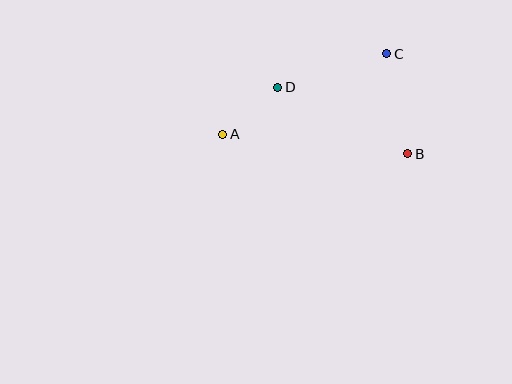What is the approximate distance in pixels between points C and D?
The distance between C and D is approximately 114 pixels.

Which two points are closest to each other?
Points A and D are closest to each other.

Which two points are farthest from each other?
Points A and B are farthest from each other.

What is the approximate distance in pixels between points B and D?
The distance between B and D is approximately 146 pixels.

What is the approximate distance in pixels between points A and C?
The distance between A and C is approximately 183 pixels.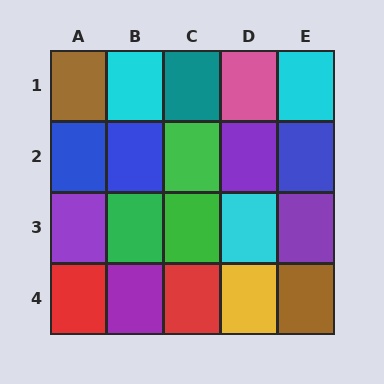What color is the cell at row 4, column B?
Purple.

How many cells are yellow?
1 cell is yellow.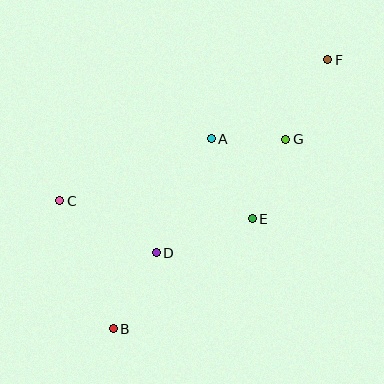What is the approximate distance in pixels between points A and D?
The distance between A and D is approximately 127 pixels.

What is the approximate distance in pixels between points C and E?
The distance between C and E is approximately 193 pixels.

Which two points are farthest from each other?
Points B and F are farthest from each other.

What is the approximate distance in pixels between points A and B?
The distance between A and B is approximately 214 pixels.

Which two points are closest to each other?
Points A and G are closest to each other.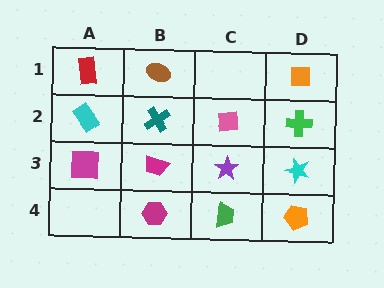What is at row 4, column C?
A green trapezoid.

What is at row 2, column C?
A pink square.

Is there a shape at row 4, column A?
No, that cell is empty.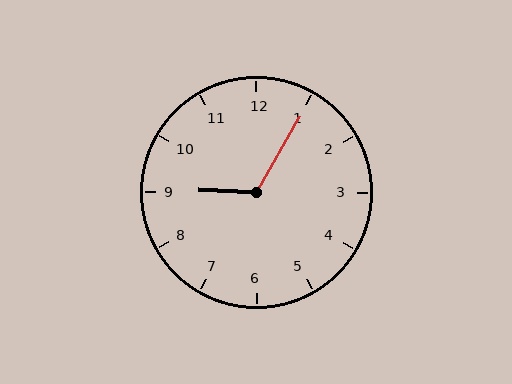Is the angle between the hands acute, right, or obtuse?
It is obtuse.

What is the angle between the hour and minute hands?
Approximately 118 degrees.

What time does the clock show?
9:05.